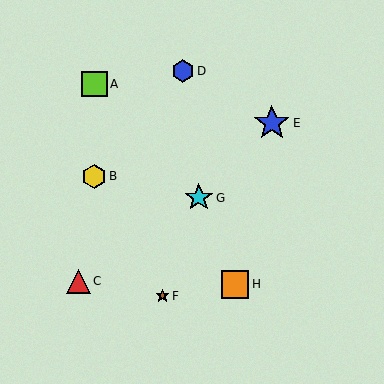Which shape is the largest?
The blue star (labeled E) is the largest.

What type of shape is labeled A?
Shape A is a lime square.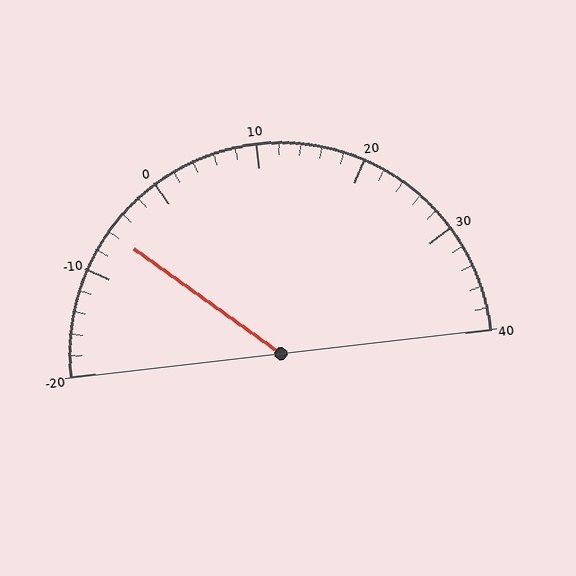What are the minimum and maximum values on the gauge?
The gauge ranges from -20 to 40.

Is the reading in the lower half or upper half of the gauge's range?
The reading is in the lower half of the range (-20 to 40).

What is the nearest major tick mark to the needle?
The nearest major tick mark is -10.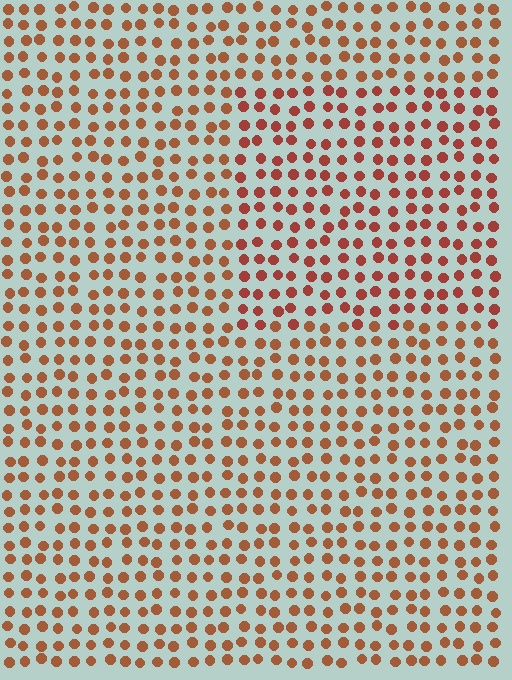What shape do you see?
I see a rectangle.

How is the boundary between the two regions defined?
The boundary is defined purely by a slight shift in hue (about 17 degrees). Spacing, size, and orientation are identical on both sides.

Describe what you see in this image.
The image is filled with small brown elements in a uniform arrangement. A rectangle-shaped region is visible where the elements are tinted to a slightly different hue, forming a subtle color boundary.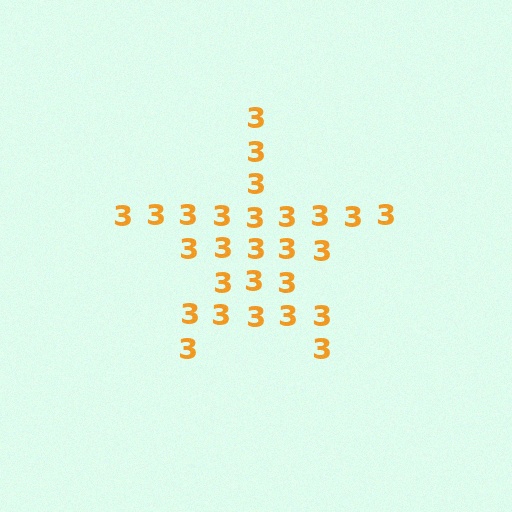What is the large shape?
The large shape is a star.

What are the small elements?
The small elements are digit 3's.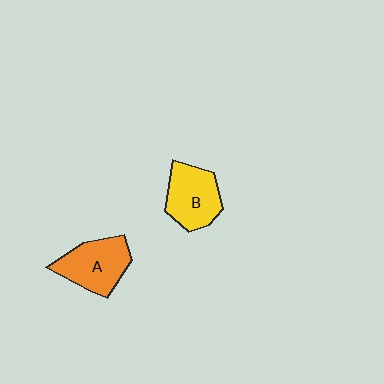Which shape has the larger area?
Shape A (orange).